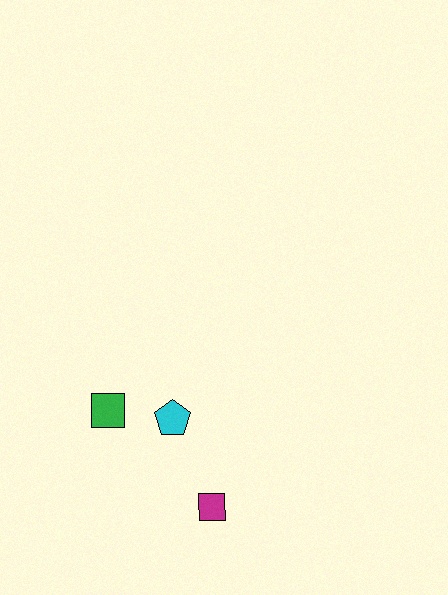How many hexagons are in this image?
There are no hexagons.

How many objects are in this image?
There are 3 objects.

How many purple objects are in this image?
There are no purple objects.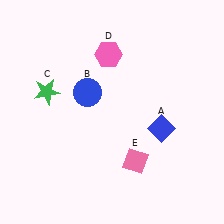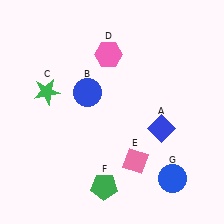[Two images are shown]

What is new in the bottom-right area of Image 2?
A blue circle (G) was added in the bottom-right area of Image 2.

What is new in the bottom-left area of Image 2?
A green pentagon (F) was added in the bottom-left area of Image 2.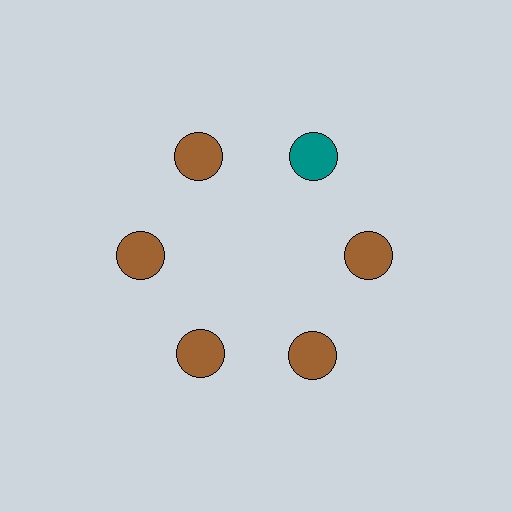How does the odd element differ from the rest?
It has a different color: teal instead of brown.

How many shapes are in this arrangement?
There are 6 shapes arranged in a ring pattern.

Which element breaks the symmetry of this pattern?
The teal circle at roughly the 1 o'clock position breaks the symmetry. All other shapes are brown circles.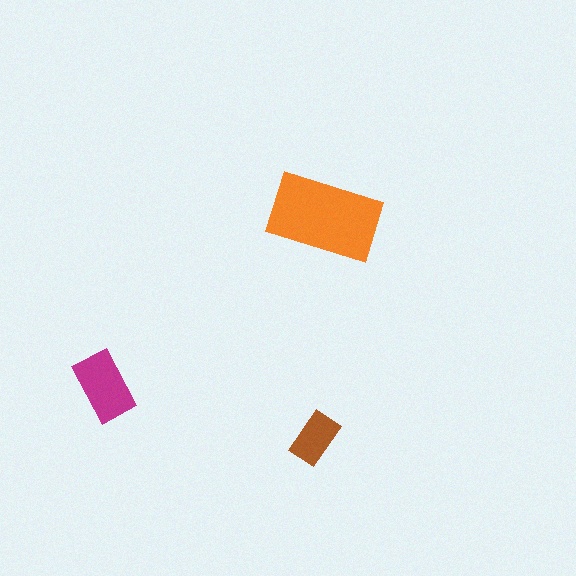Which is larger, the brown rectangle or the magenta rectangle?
The magenta one.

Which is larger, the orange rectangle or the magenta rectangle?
The orange one.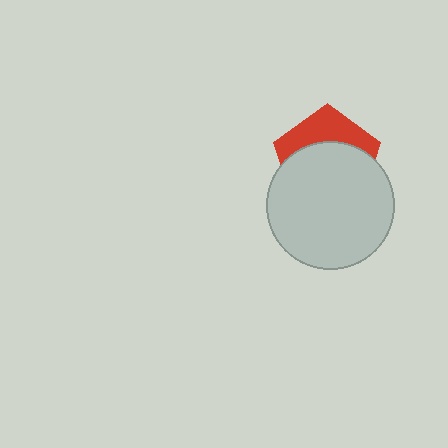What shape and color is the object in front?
The object in front is a light gray circle.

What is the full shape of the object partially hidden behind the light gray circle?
The partially hidden object is a red pentagon.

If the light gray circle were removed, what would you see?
You would see the complete red pentagon.